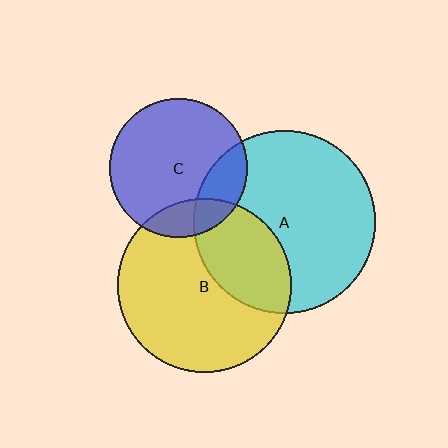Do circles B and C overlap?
Yes.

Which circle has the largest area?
Circle A (cyan).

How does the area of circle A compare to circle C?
Approximately 1.7 times.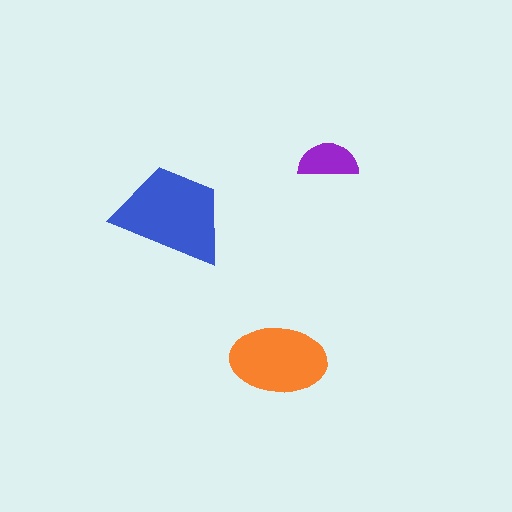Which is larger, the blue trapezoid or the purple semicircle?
The blue trapezoid.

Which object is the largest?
The blue trapezoid.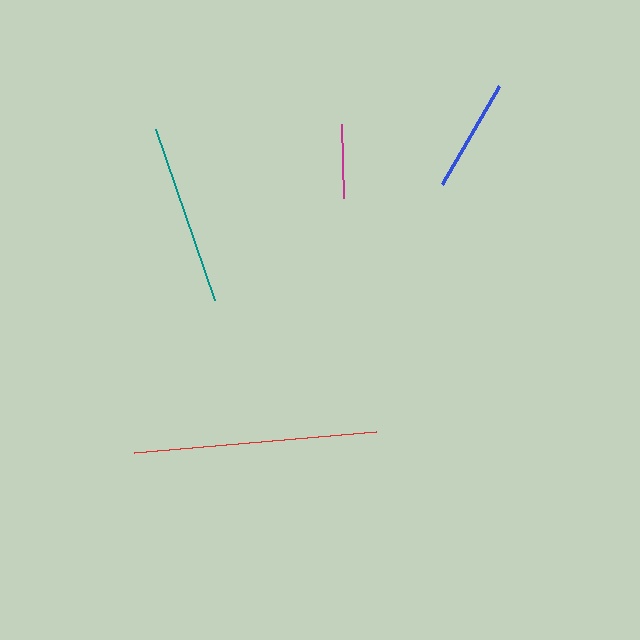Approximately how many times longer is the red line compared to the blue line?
The red line is approximately 2.1 times the length of the blue line.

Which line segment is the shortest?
The magenta line is the shortest at approximately 73 pixels.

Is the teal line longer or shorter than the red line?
The red line is longer than the teal line.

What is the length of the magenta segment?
The magenta segment is approximately 73 pixels long.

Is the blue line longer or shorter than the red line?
The red line is longer than the blue line.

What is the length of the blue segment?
The blue segment is approximately 114 pixels long.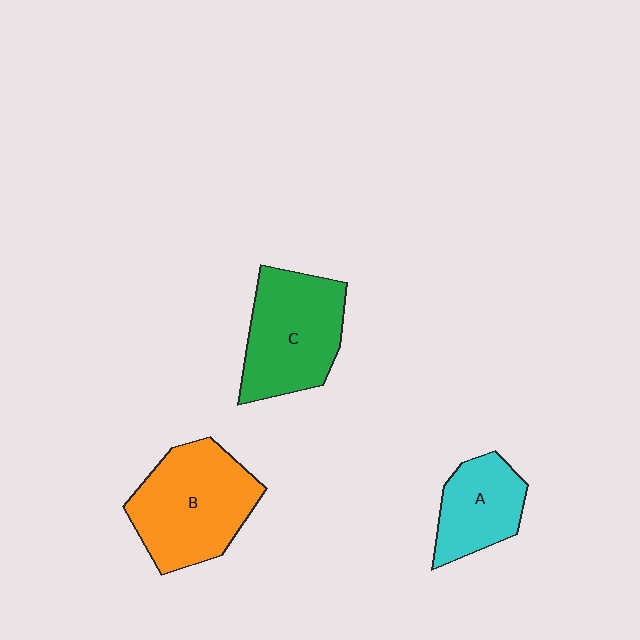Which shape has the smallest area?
Shape A (cyan).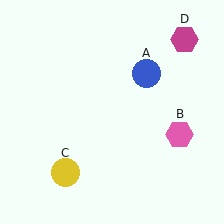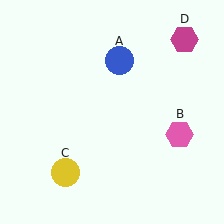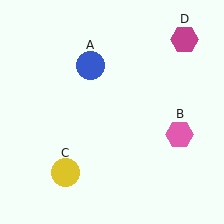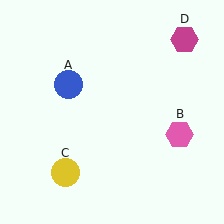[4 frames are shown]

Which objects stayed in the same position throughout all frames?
Pink hexagon (object B) and yellow circle (object C) and magenta hexagon (object D) remained stationary.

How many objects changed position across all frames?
1 object changed position: blue circle (object A).